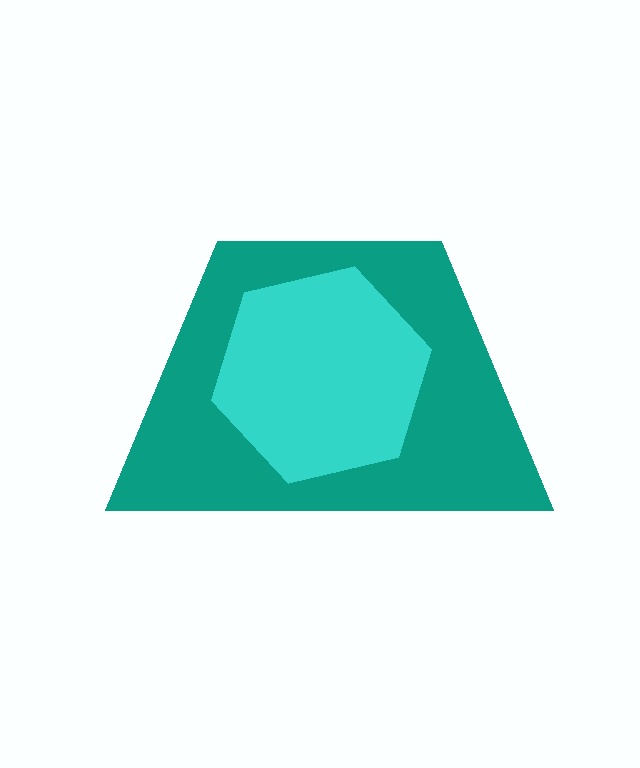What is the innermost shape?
The cyan hexagon.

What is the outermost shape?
The teal trapezoid.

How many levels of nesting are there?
2.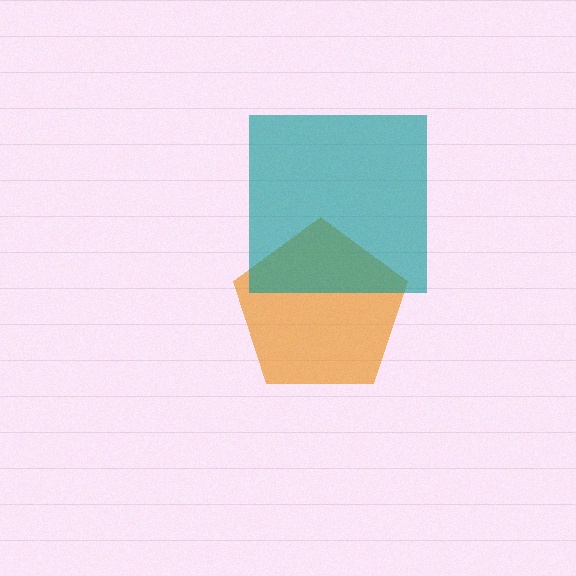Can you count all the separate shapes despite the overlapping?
Yes, there are 2 separate shapes.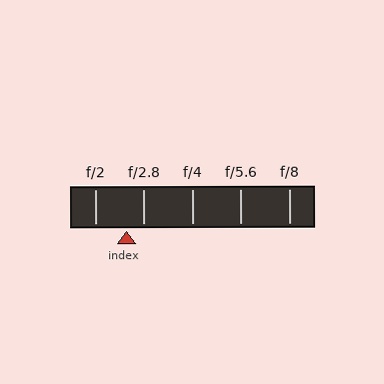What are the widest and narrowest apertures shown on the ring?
The widest aperture shown is f/2 and the narrowest is f/8.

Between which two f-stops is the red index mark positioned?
The index mark is between f/2 and f/2.8.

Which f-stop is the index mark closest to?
The index mark is closest to f/2.8.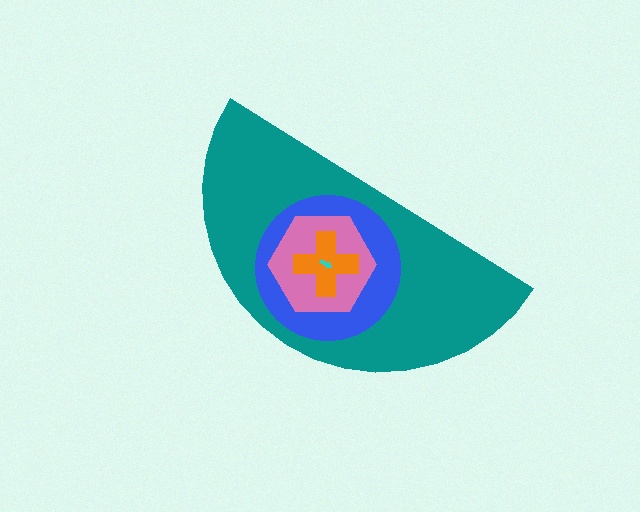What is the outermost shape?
The teal semicircle.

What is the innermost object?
The cyan arrow.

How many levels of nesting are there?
5.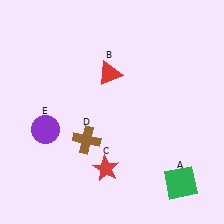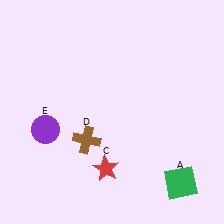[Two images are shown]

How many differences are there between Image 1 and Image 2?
There is 1 difference between the two images.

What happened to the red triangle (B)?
The red triangle (B) was removed in Image 2. It was in the top-left area of Image 1.